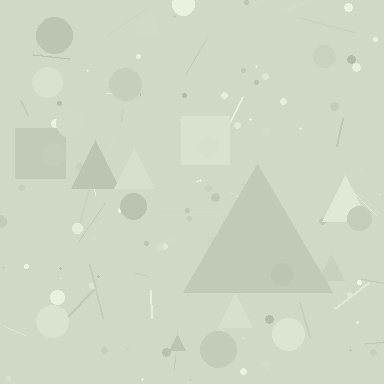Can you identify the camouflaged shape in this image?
The camouflaged shape is a triangle.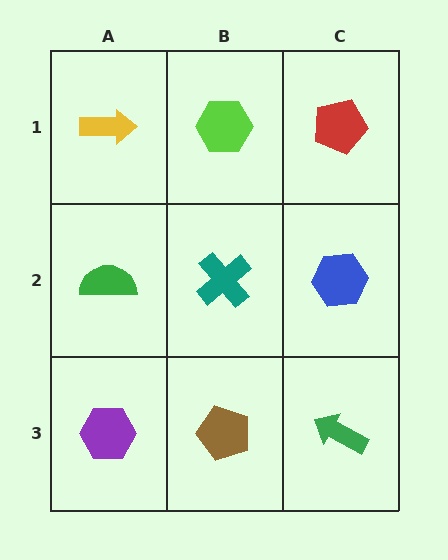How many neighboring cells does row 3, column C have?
2.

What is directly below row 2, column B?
A brown pentagon.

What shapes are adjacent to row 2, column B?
A lime hexagon (row 1, column B), a brown pentagon (row 3, column B), a green semicircle (row 2, column A), a blue hexagon (row 2, column C).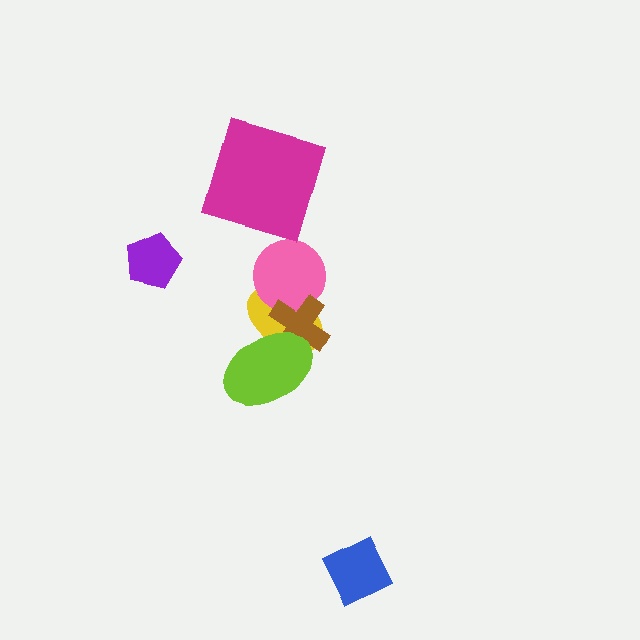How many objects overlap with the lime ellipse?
2 objects overlap with the lime ellipse.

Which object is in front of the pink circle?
The brown cross is in front of the pink circle.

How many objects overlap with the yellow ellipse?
3 objects overlap with the yellow ellipse.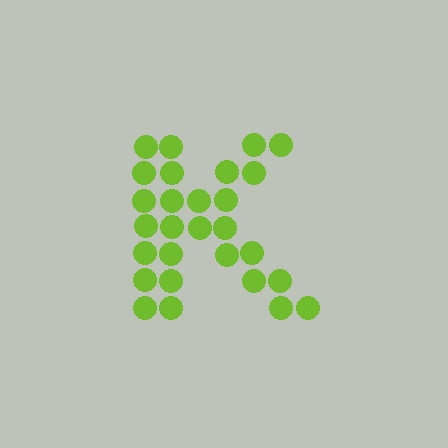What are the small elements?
The small elements are circles.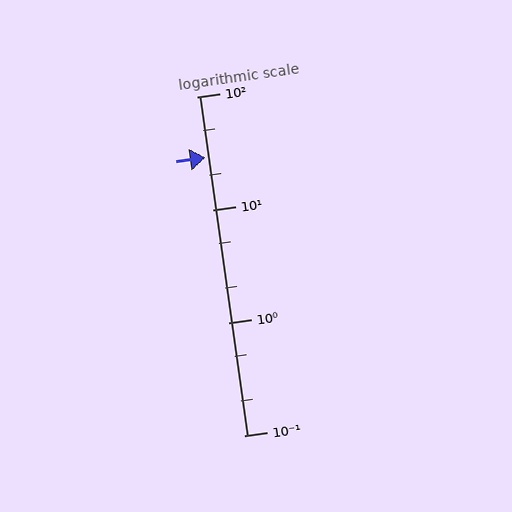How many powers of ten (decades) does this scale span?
The scale spans 3 decades, from 0.1 to 100.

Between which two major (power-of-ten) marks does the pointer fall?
The pointer is between 10 and 100.